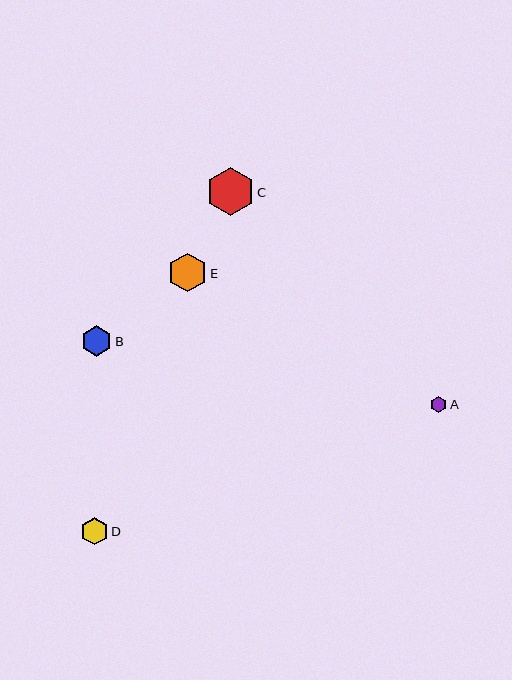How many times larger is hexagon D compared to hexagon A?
Hexagon D is approximately 1.7 times the size of hexagon A.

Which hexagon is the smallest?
Hexagon A is the smallest with a size of approximately 16 pixels.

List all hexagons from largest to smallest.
From largest to smallest: C, E, B, D, A.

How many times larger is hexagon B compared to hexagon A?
Hexagon B is approximately 1.9 times the size of hexagon A.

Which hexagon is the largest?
Hexagon C is the largest with a size of approximately 48 pixels.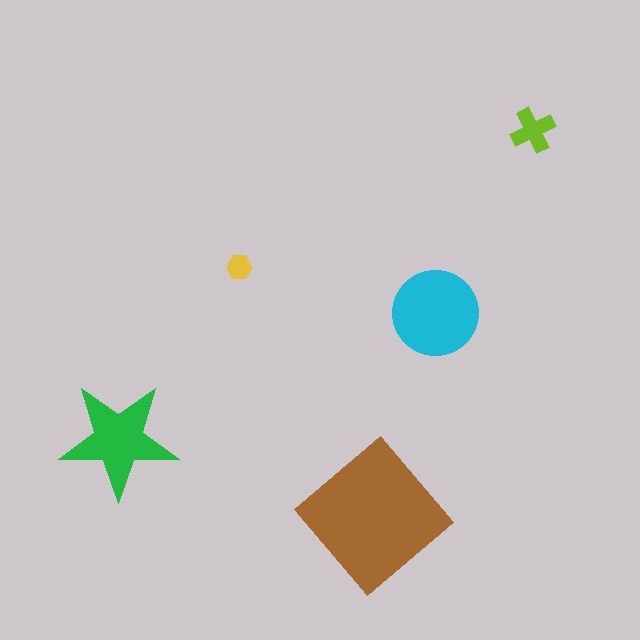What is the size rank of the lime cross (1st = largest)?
4th.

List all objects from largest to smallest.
The brown diamond, the cyan circle, the green star, the lime cross, the yellow hexagon.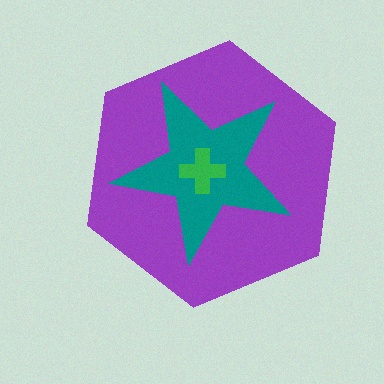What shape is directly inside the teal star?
The green cross.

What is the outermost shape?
The purple hexagon.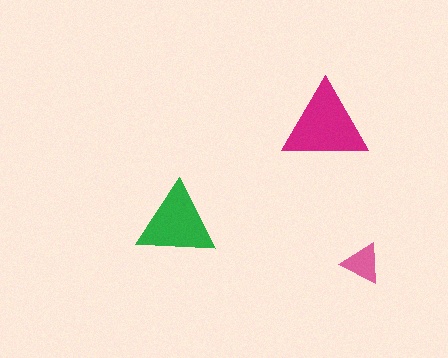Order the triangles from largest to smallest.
the magenta one, the green one, the pink one.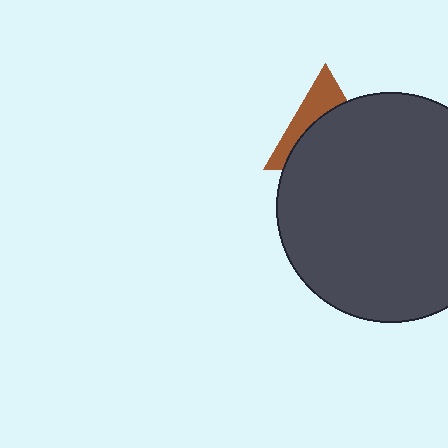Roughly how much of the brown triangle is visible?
A small part of it is visible (roughly 36%).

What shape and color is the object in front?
The object in front is a dark gray circle.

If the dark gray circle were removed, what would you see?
You would see the complete brown triangle.